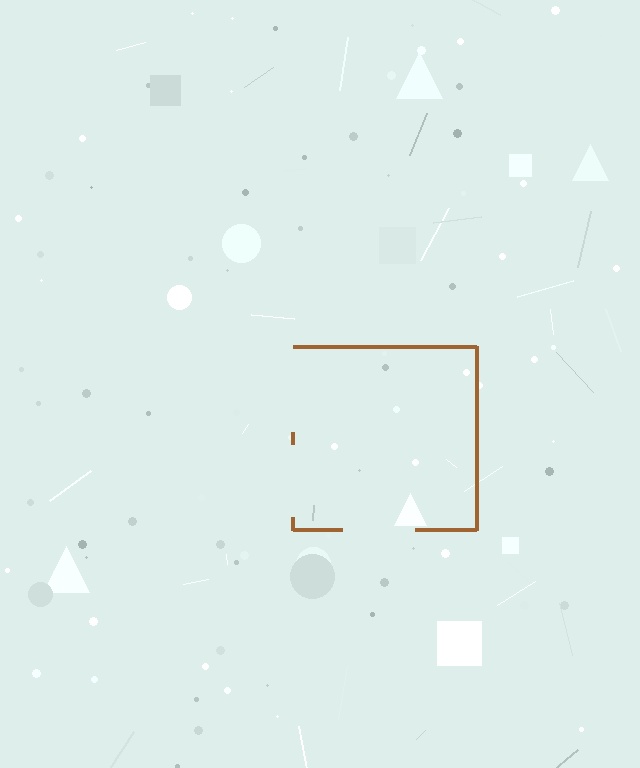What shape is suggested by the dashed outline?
The dashed outline suggests a square.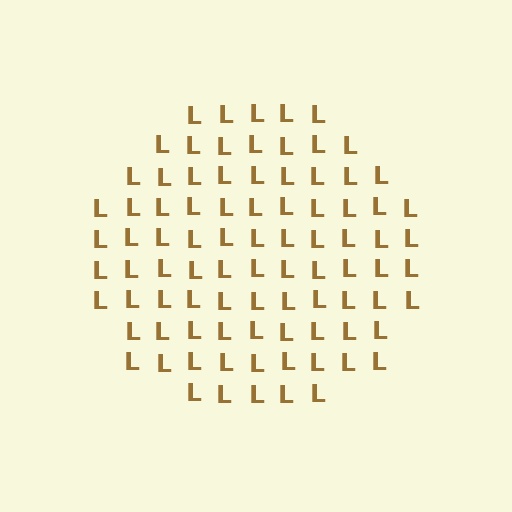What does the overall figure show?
The overall figure shows a circle.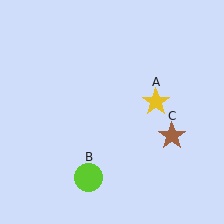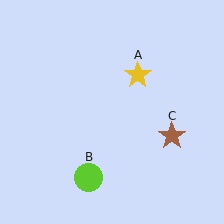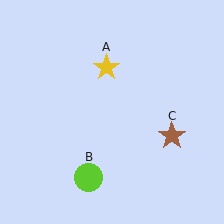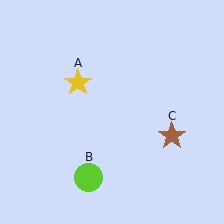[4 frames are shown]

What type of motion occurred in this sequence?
The yellow star (object A) rotated counterclockwise around the center of the scene.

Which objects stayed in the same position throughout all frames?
Lime circle (object B) and brown star (object C) remained stationary.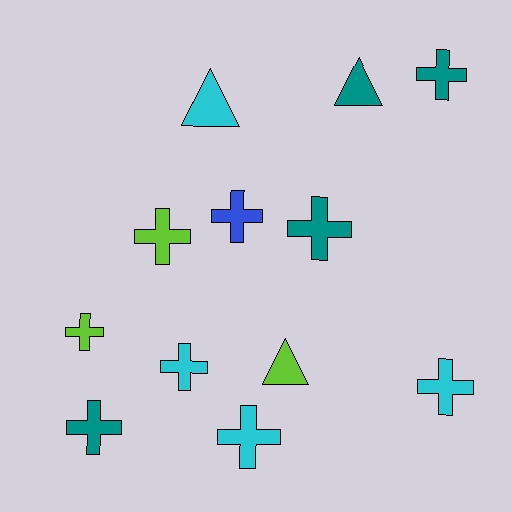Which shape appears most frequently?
Cross, with 9 objects.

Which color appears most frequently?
Cyan, with 4 objects.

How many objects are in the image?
There are 12 objects.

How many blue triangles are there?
There are no blue triangles.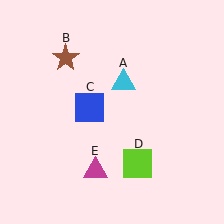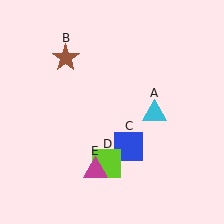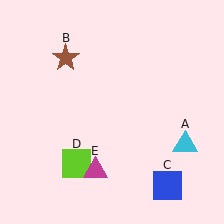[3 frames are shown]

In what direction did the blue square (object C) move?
The blue square (object C) moved down and to the right.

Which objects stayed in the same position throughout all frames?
Brown star (object B) and magenta triangle (object E) remained stationary.